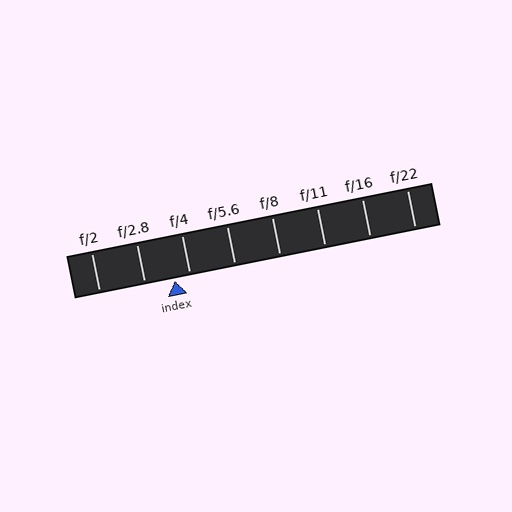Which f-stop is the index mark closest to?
The index mark is closest to f/4.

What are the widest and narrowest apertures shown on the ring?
The widest aperture shown is f/2 and the narrowest is f/22.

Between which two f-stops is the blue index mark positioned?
The index mark is between f/2.8 and f/4.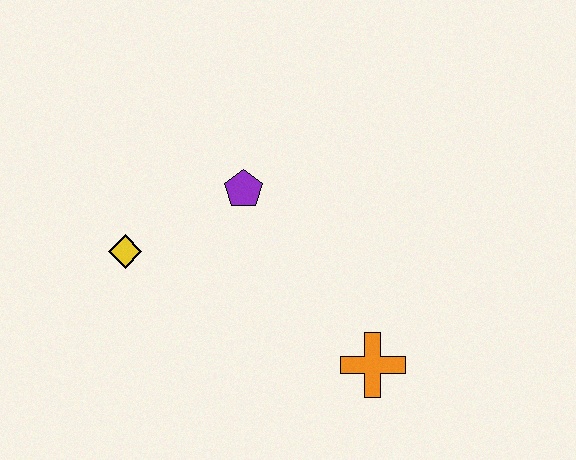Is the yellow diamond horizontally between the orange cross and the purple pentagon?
No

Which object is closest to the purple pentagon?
The yellow diamond is closest to the purple pentagon.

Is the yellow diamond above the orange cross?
Yes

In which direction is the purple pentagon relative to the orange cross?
The purple pentagon is above the orange cross.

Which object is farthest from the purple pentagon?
The orange cross is farthest from the purple pentagon.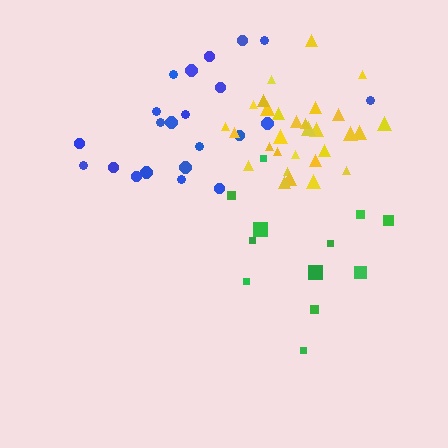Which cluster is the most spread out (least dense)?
Green.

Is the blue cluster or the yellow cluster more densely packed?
Yellow.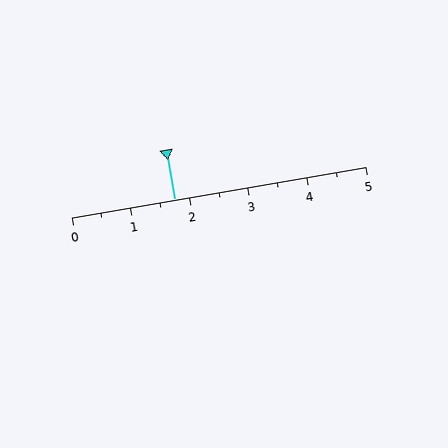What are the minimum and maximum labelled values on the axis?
The axis runs from 0 to 5.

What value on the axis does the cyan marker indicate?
The marker indicates approximately 1.8.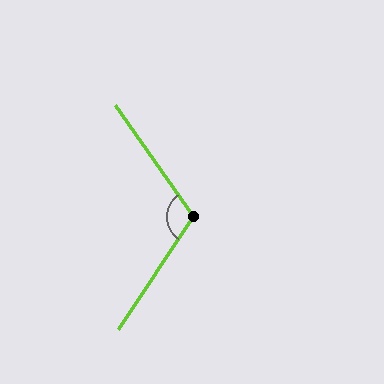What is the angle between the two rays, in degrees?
Approximately 111 degrees.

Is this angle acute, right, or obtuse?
It is obtuse.